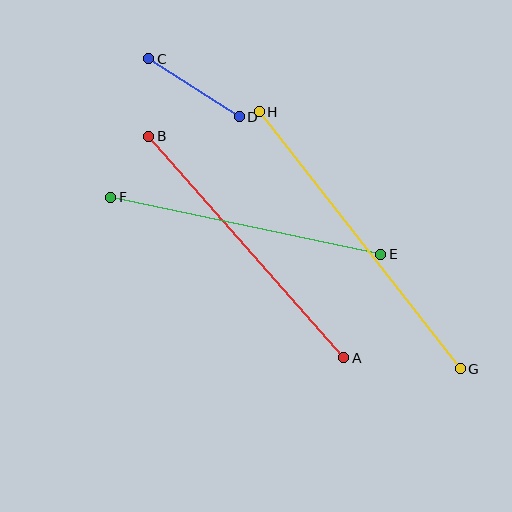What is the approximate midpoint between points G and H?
The midpoint is at approximately (360, 240) pixels.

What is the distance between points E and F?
The distance is approximately 276 pixels.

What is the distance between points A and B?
The distance is approximately 295 pixels.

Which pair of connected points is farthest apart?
Points G and H are farthest apart.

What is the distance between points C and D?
The distance is approximately 108 pixels.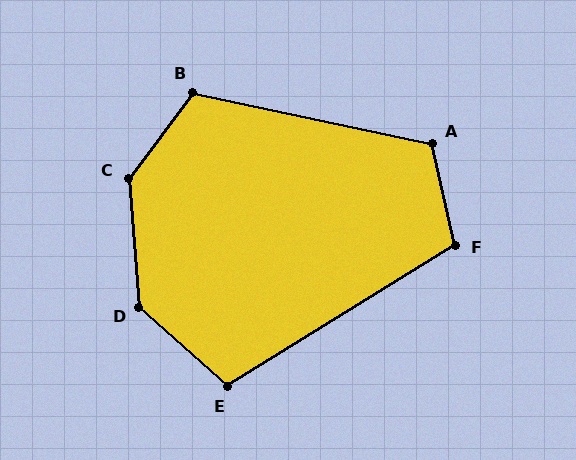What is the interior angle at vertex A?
Approximately 115 degrees (obtuse).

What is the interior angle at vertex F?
Approximately 109 degrees (obtuse).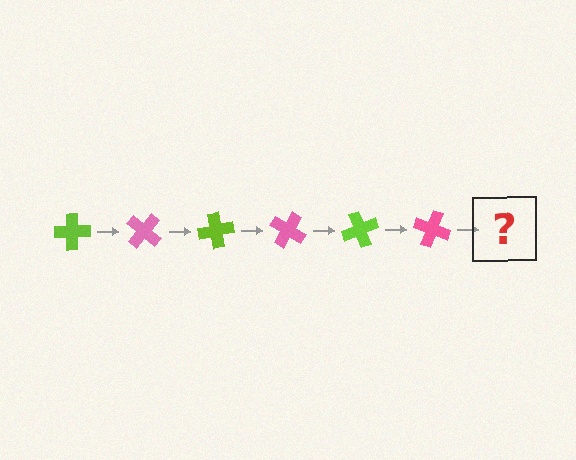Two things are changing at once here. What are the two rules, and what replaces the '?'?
The two rules are that it rotates 40 degrees each step and the color cycles through lime and pink. The '?' should be a lime cross, rotated 240 degrees from the start.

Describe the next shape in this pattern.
It should be a lime cross, rotated 240 degrees from the start.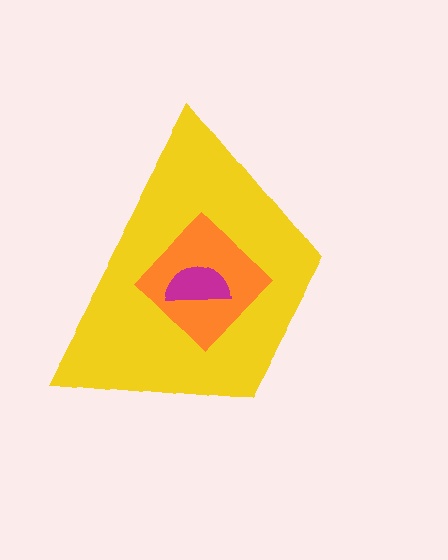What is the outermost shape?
The yellow trapezoid.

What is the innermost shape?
The magenta semicircle.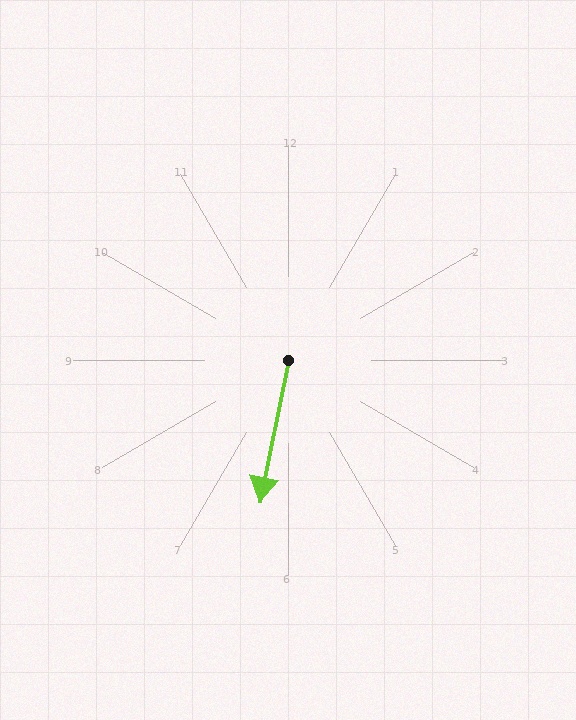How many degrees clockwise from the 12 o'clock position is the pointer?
Approximately 191 degrees.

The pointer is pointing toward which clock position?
Roughly 6 o'clock.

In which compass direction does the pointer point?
South.